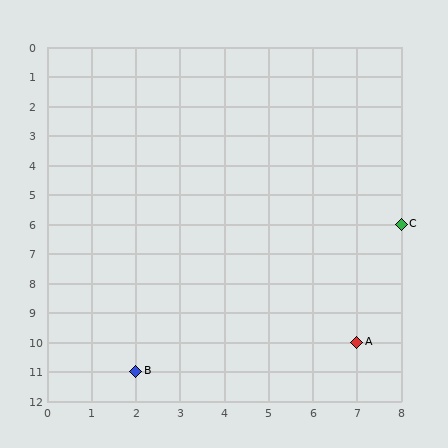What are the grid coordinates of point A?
Point A is at grid coordinates (7, 10).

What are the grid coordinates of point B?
Point B is at grid coordinates (2, 11).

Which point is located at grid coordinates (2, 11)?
Point B is at (2, 11).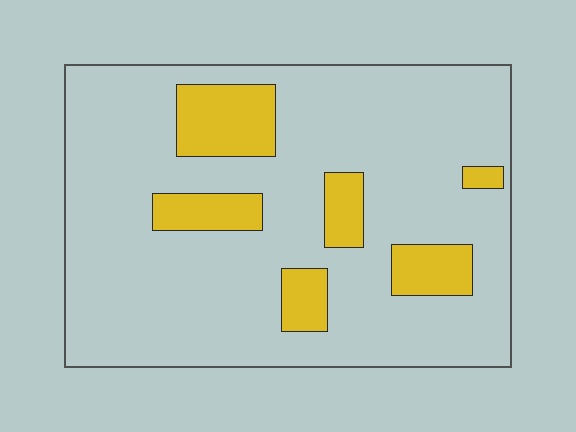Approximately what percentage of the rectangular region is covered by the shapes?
Approximately 15%.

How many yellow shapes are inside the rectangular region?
6.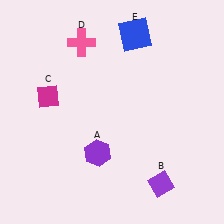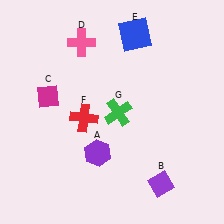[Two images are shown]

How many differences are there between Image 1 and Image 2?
There are 2 differences between the two images.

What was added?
A red cross (F), a green cross (G) were added in Image 2.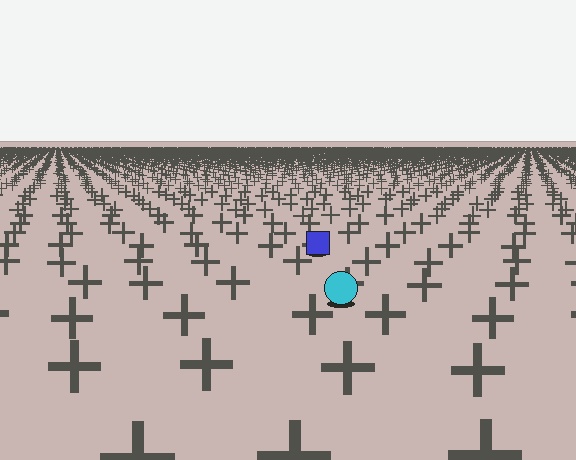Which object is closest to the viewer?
The cyan circle is closest. The texture marks near it are larger and more spread out.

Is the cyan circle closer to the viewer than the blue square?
Yes. The cyan circle is closer — you can tell from the texture gradient: the ground texture is coarser near it.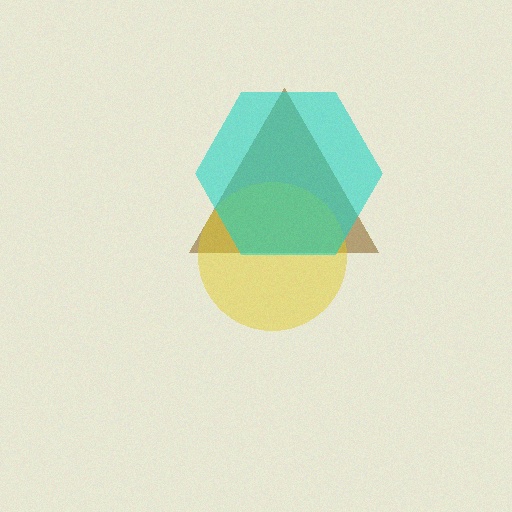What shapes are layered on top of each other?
The layered shapes are: a brown triangle, a yellow circle, a cyan hexagon.